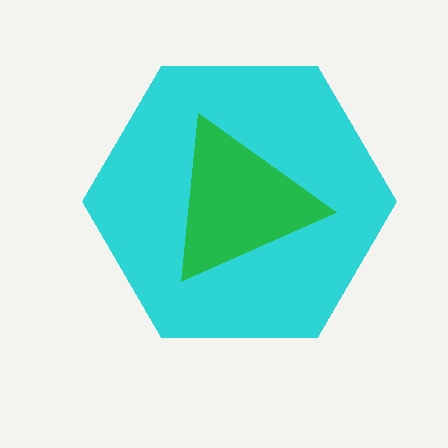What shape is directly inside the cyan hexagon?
The green triangle.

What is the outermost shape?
The cyan hexagon.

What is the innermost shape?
The green triangle.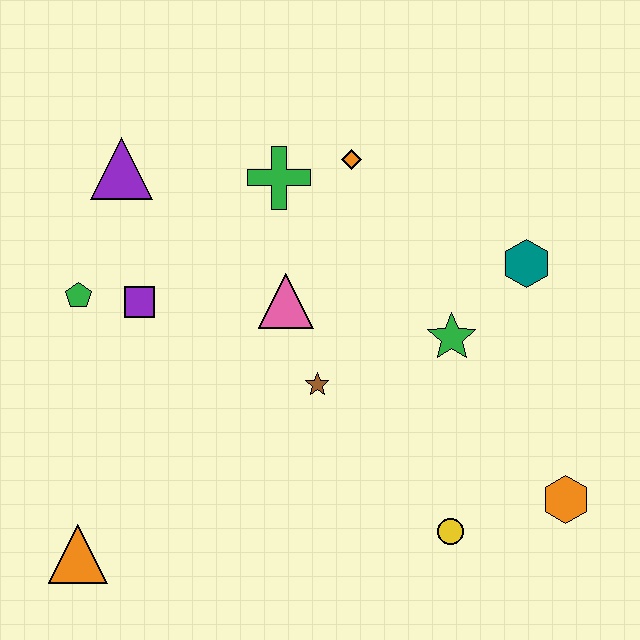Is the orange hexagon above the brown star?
No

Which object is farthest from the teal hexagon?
The orange triangle is farthest from the teal hexagon.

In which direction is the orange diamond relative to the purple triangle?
The orange diamond is to the right of the purple triangle.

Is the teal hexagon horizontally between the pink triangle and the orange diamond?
No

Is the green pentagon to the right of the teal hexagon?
No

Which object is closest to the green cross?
The orange diamond is closest to the green cross.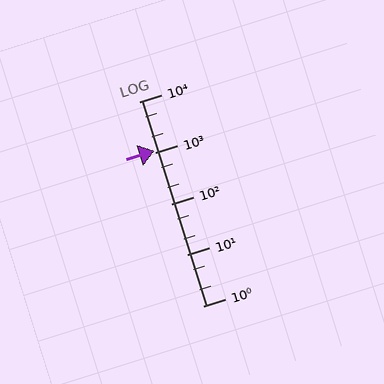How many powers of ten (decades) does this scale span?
The scale spans 4 decades, from 1 to 10000.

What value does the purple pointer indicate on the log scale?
The pointer indicates approximately 1100.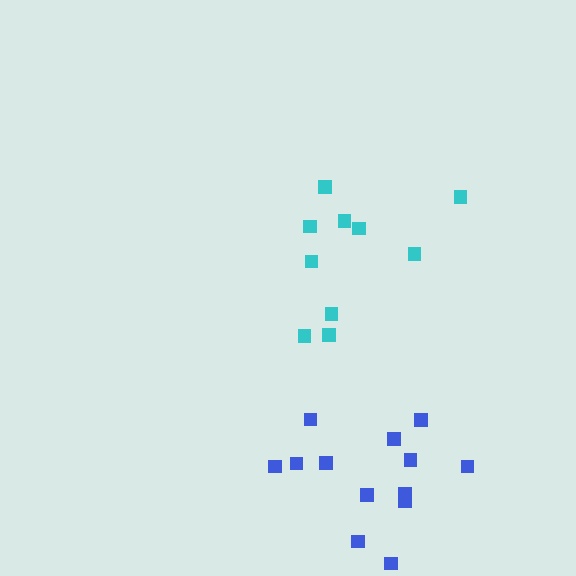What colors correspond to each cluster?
The clusters are colored: cyan, blue.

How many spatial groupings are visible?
There are 2 spatial groupings.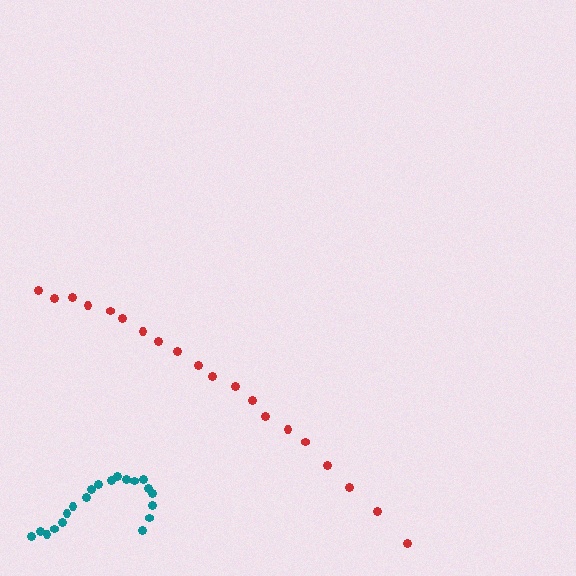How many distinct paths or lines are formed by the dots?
There are 2 distinct paths.